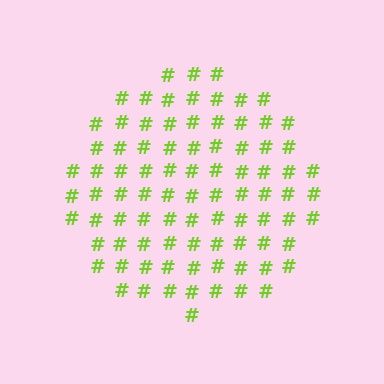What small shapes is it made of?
It is made of small hash symbols.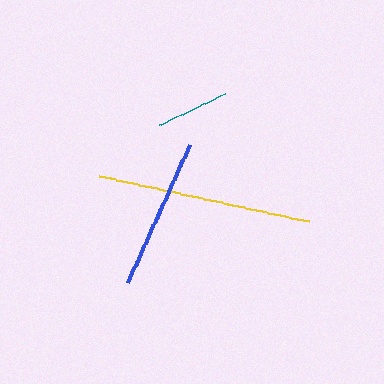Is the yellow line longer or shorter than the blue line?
The yellow line is longer than the blue line.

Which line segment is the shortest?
The teal line is the shortest at approximately 73 pixels.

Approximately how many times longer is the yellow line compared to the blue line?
The yellow line is approximately 1.4 times the length of the blue line.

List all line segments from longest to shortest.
From longest to shortest: yellow, blue, teal.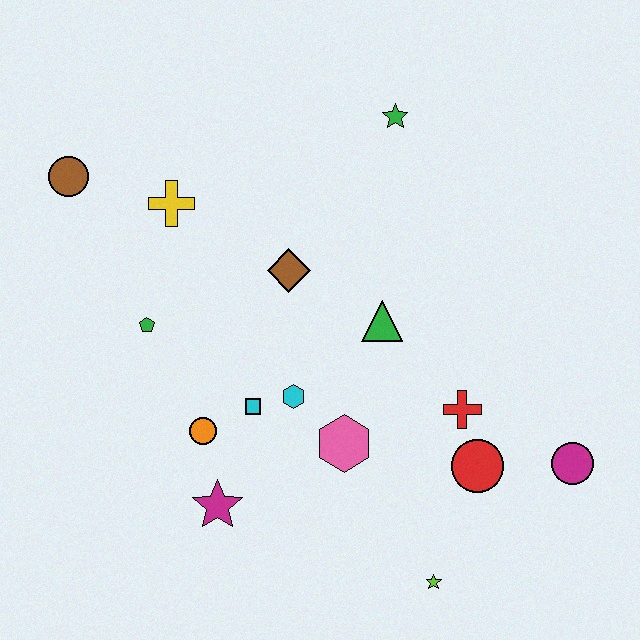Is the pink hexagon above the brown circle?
No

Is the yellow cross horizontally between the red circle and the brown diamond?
No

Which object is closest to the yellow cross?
The brown circle is closest to the yellow cross.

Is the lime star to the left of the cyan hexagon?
No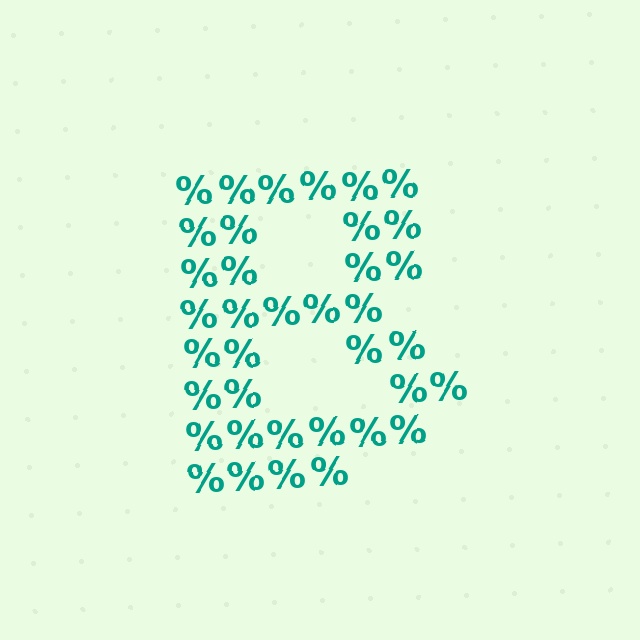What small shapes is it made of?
It is made of small percent signs.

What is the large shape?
The large shape is the letter B.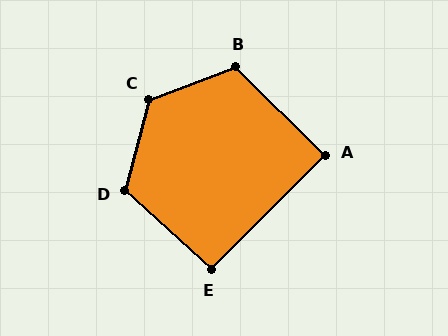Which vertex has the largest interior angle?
C, at approximately 125 degrees.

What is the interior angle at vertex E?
Approximately 93 degrees (approximately right).